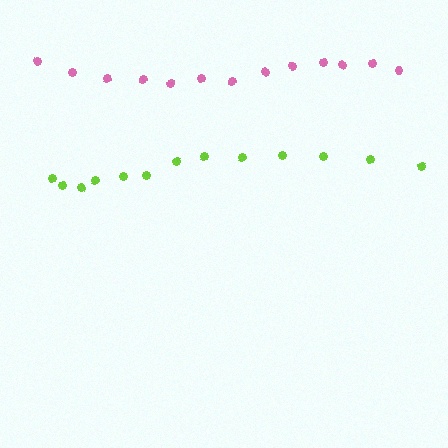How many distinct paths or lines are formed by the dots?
There are 2 distinct paths.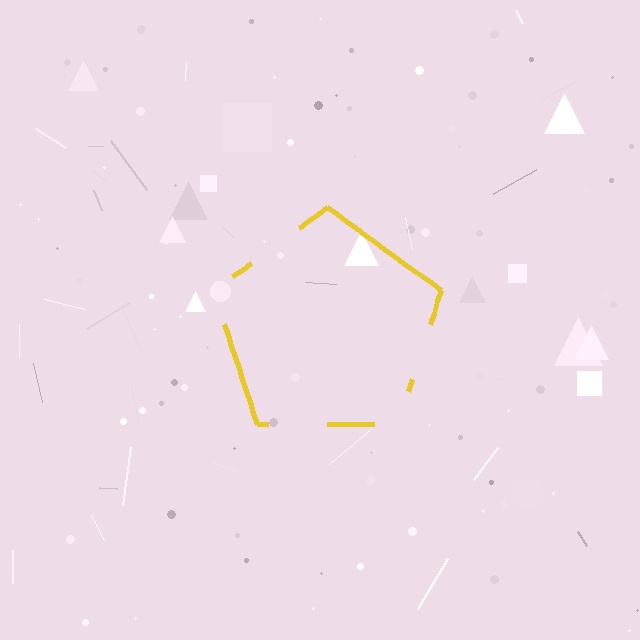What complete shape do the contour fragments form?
The contour fragments form a pentagon.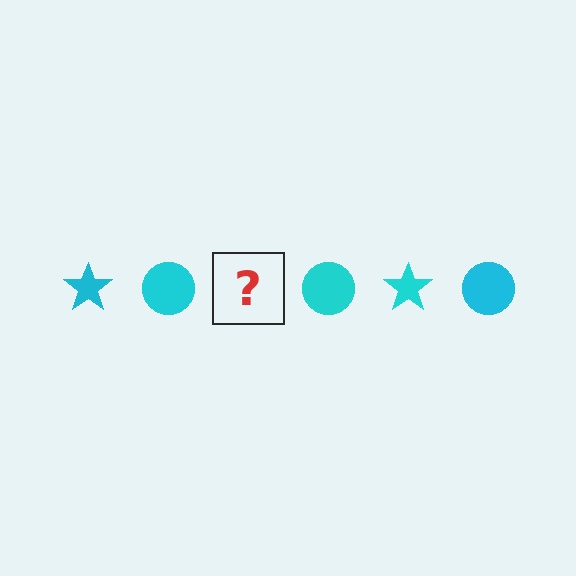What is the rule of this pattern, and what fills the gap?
The rule is that the pattern cycles through star, circle shapes in cyan. The gap should be filled with a cyan star.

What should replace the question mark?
The question mark should be replaced with a cyan star.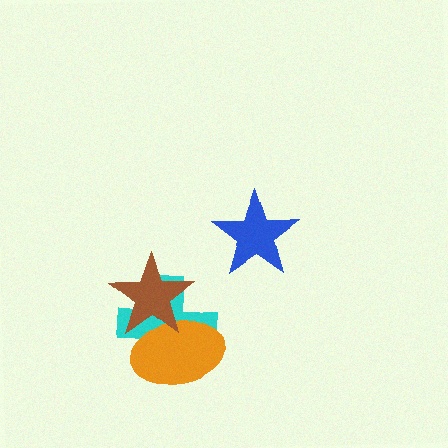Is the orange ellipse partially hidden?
Yes, it is partially covered by another shape.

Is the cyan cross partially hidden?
Yes, it is partially covered by another shape.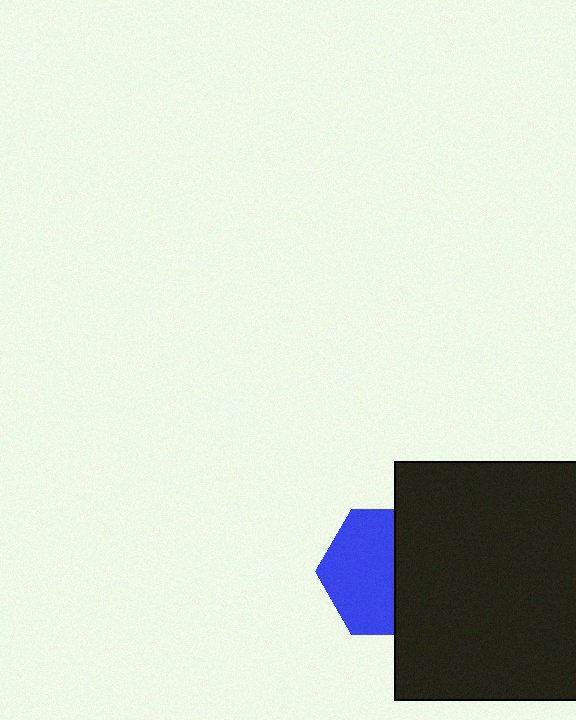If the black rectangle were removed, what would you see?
You would see the complete blue hexagon.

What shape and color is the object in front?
The object in front is a black rectangle.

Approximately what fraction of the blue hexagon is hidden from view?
Roughly 44% of the blue hexagon is hidden behind the black rectangle.